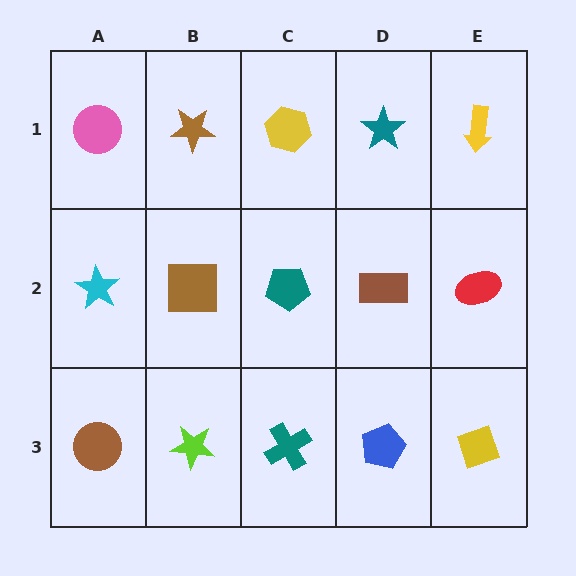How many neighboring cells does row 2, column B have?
4.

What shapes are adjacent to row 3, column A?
A cyan star (row 2, column A), a lime star (row 3, column B).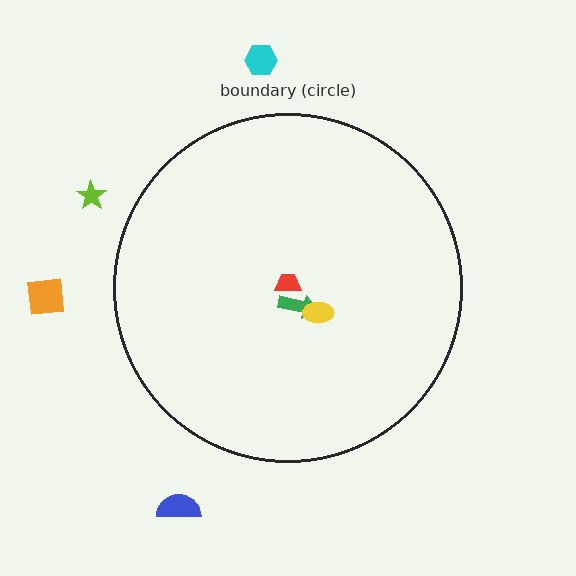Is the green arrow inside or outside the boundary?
Inside.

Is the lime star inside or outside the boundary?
Outside.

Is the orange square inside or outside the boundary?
Outside.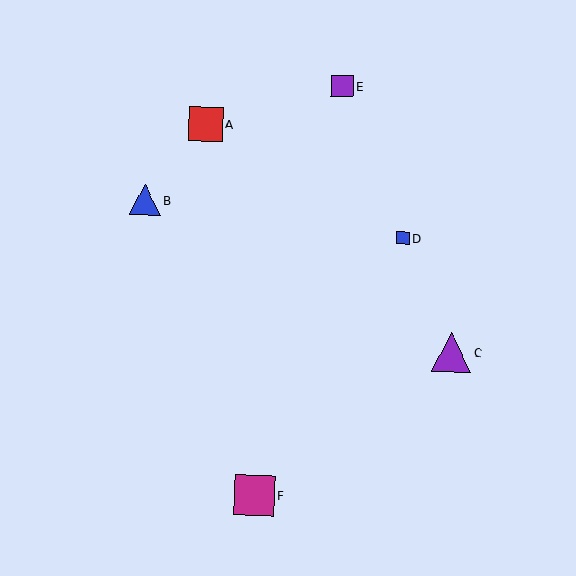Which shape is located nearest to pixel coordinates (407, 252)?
The blue square (labeled D) at (403, 238) is nearest to that location.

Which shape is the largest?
The magenta square (labeled F) is the largest.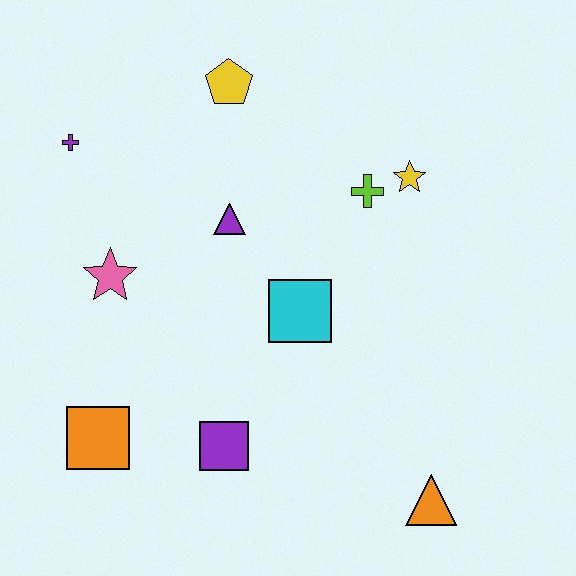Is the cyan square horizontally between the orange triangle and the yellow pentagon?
Yes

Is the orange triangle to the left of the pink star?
No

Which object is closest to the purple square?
The orange square is closest to the purple square.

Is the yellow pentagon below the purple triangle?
No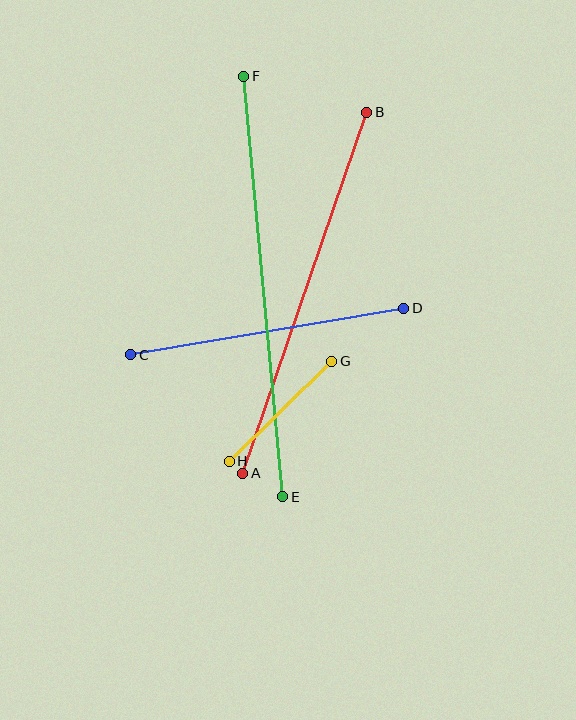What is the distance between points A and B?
The distance is approximately 382 pixels.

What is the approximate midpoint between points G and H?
The midpoint is at approximately (281, 411) pixels.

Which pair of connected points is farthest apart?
Points E and F are farthest apart.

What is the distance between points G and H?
The distance is approximately 143 pixels.